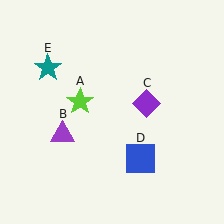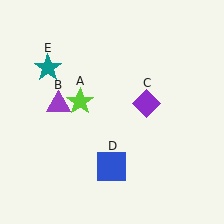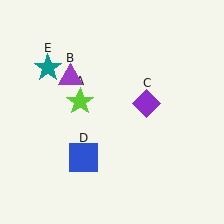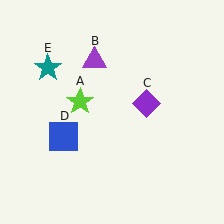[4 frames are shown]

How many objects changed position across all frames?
2 objects changed position: purple triangle (object B), blue square (object D).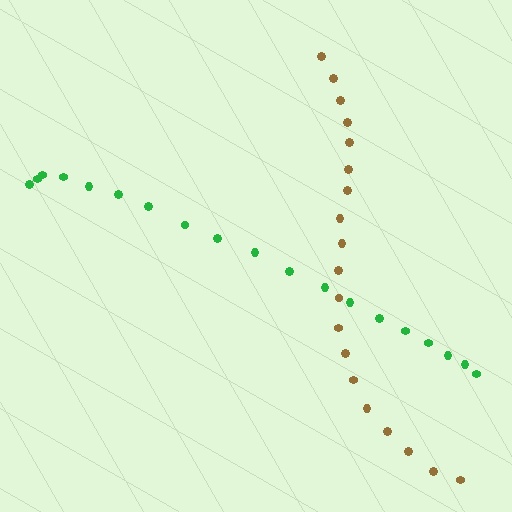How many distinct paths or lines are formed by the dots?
There are 2 distinct paths.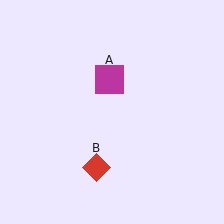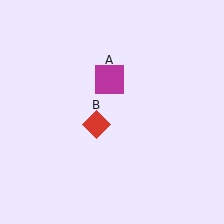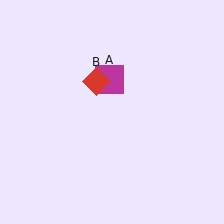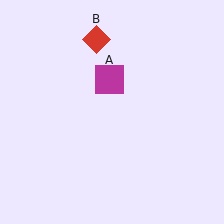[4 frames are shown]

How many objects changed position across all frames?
1 object changed position: red diamond (object B).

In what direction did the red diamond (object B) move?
The red diamond (object B) moved up.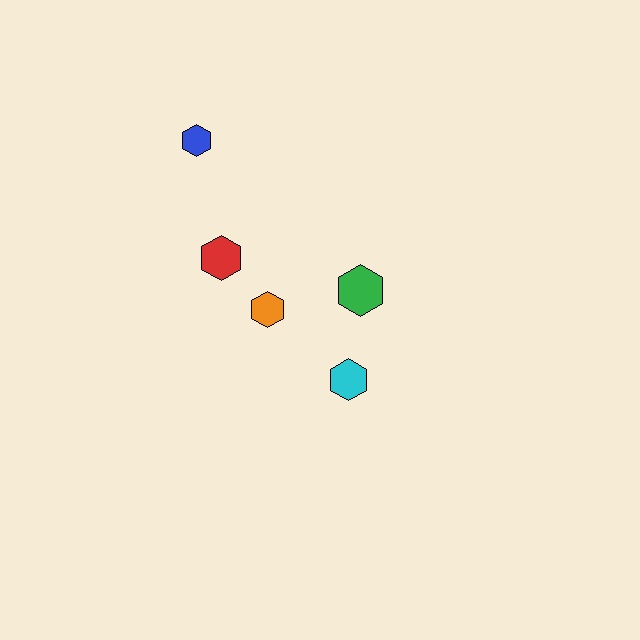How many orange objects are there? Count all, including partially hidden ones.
There is 1 orange object.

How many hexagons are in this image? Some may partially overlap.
There are 5 hexagons.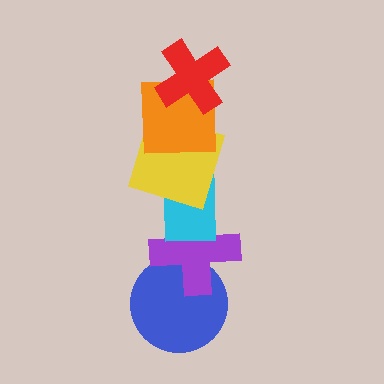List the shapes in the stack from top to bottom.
From top to bottom: the red cross, the orange square, the yellow square, the cyan rectangle, the purple cross, the blue circle.